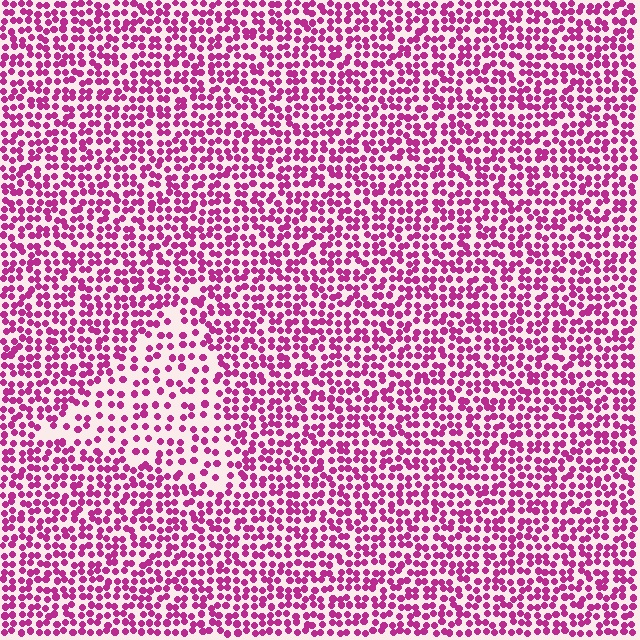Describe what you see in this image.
The image contains small magenta elements arranged at two different densities. A triangle-shaped region is visible where the elements are less densely packed than the surrounding area.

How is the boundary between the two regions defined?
The boundary is defined by a change in element density (approximately 1.9x ratio). All elements are the same color, size, and shape.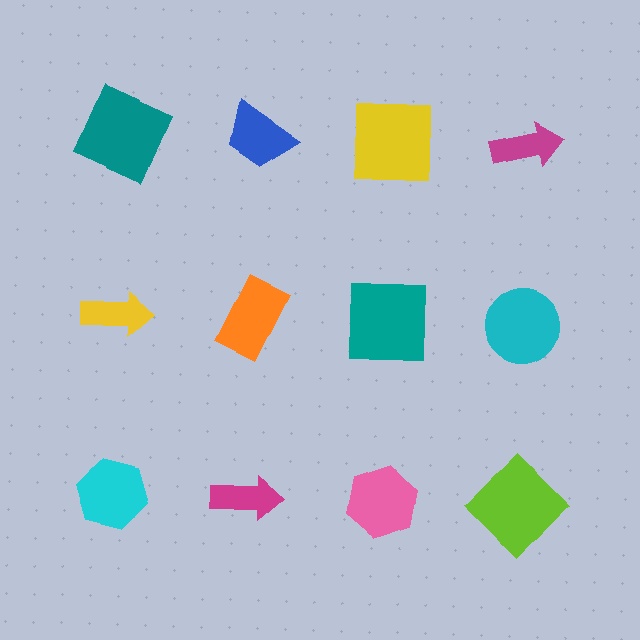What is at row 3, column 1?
A cyan hexagon.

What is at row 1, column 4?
A magenta arrow.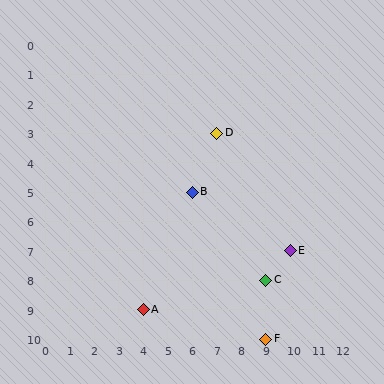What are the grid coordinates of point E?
Point E is at grid coordinates (10, 7).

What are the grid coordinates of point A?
Point A is at grid coordinates (4, 9).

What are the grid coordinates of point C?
Point C is at grid coordinates (9, 8).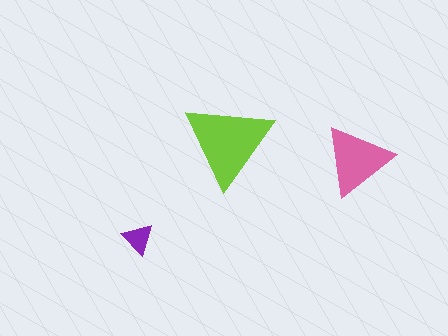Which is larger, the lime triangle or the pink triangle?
The lime one.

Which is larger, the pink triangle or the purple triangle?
The pink one.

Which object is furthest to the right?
The pink triangle is rightmost.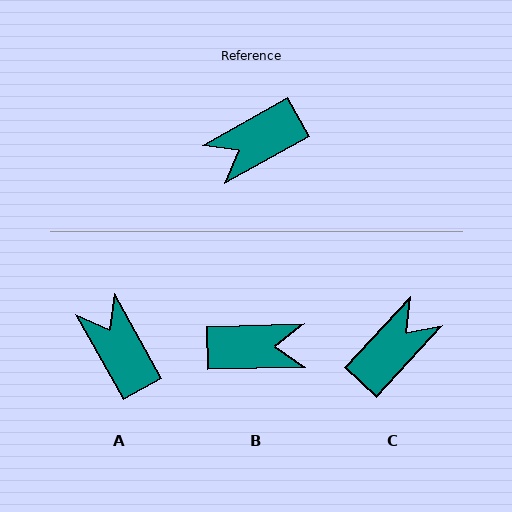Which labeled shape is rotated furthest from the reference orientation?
C, about 162 degrees away.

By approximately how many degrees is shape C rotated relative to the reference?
Approximately 162 degrees clockwise.